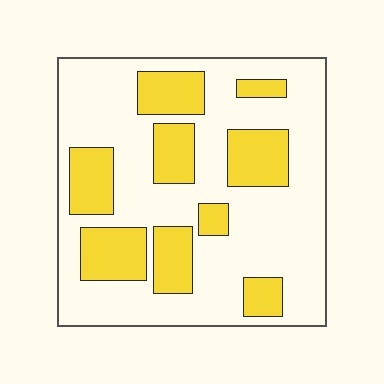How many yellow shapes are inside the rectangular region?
9.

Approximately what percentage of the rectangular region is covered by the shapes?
Approximately 30%.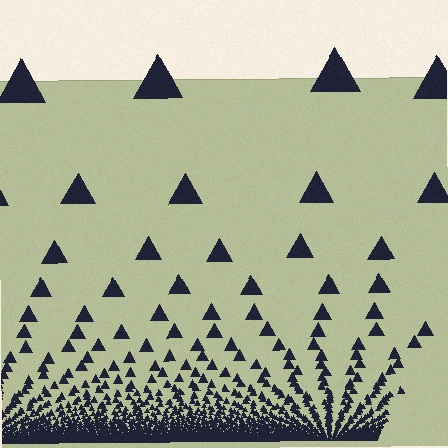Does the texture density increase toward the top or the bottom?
Density increases toward the bottom.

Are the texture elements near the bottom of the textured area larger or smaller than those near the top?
Smaller. The gradient is inverted — elements near the bottom are smaller and denser.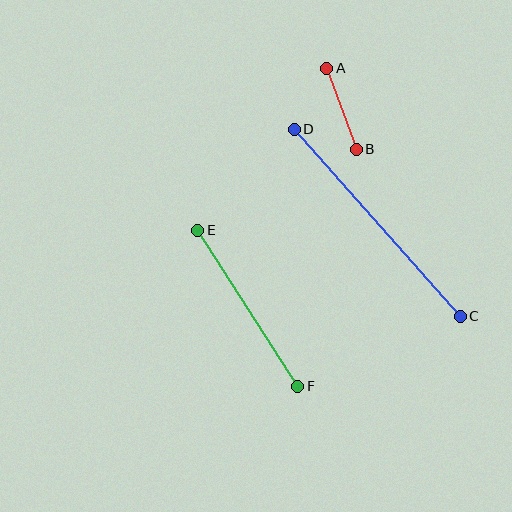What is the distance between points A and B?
The distance is approximately 87 pixels.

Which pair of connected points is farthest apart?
Points C and D are farthest apart.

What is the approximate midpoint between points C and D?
The midpoint is at approximately (377, 223) pixels.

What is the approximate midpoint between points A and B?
The midpoint is at approximately (342, 109) pixels.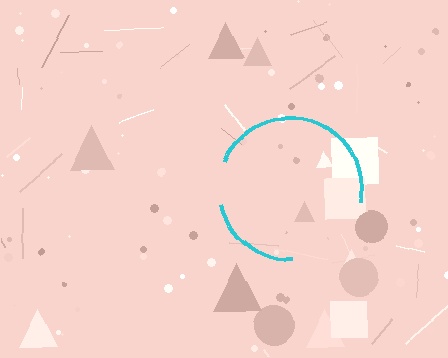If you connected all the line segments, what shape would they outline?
They would outline a circle.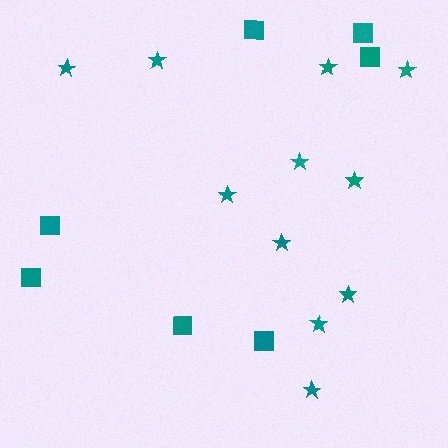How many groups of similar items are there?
There are 2 groups: one group of squares (7) and one group of stars (11).